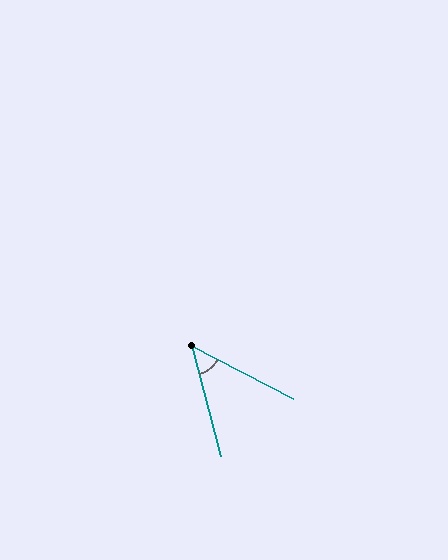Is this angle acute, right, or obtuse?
It is acute.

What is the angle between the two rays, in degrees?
Approximately 48 degrees.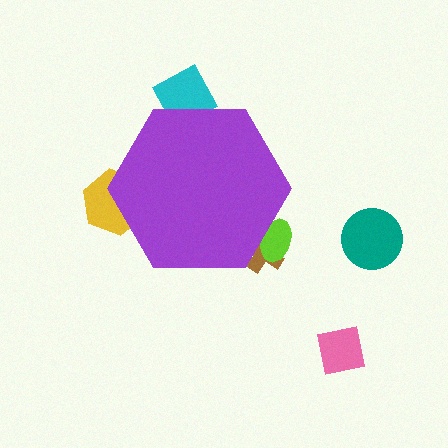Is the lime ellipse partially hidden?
Yes, the lime ellipse is partially hidden behind the purple hexagon.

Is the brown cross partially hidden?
Yes, the brown cross is partially hidden behind the purple hexagon.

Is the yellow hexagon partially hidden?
Yes, the yellow hexagon is partially hidden behind the purple hexagon.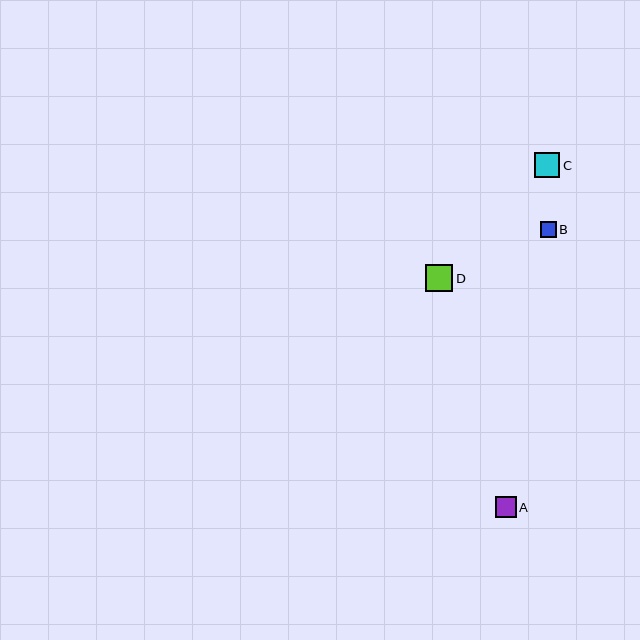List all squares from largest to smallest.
From largest to smallest: D, C, A, B.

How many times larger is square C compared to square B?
Square C is approximately 1.6 times the size of square B.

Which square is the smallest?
Square B is the smallest with a size of approximately 16 pixels.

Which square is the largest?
Square D is the largest with a size of approximately 27 pixels.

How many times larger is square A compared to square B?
Square A is approximately 1.3 times the size of square B.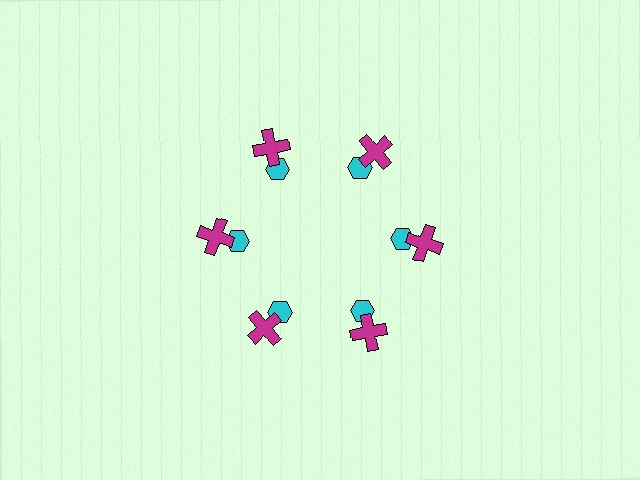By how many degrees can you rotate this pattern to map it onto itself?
The pattern maps onto itself every 60 degrees of rotation.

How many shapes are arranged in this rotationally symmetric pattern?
There are 12 shapes, arranged in 6 groups of 2.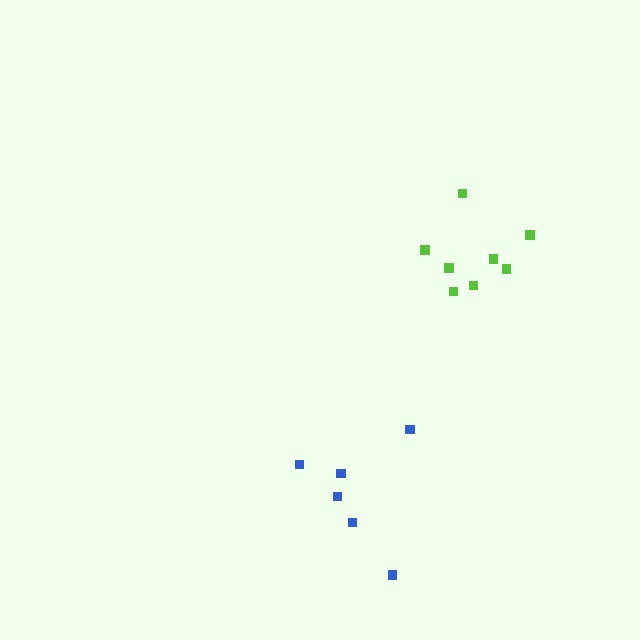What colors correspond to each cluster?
The clusters are colored: lime, blue.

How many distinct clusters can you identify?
There are 2 distinct clusters.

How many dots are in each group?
Group 1: 8 dots, Group 2: 6 dots (14 total).